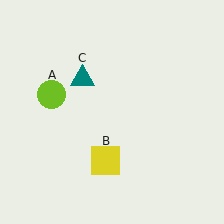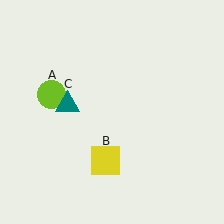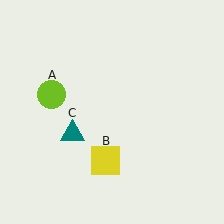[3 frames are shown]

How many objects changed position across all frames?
1 object changed position: teal triangle (object C).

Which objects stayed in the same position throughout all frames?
Lime circle (object A) and yellow square (object B) remained stationary.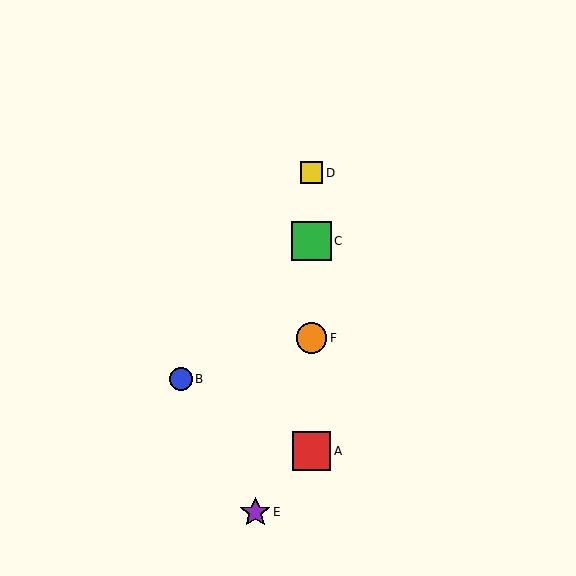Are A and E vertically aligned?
No, A is at x≈312 and E is at x≈255.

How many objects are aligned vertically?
4 objects (A, C, D, F) are aligned vertically.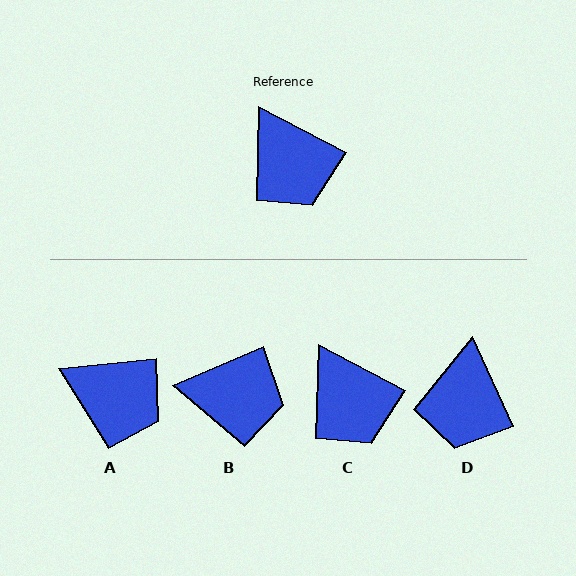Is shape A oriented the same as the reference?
No, it is off by about 34 degrees.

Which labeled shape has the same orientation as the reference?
C.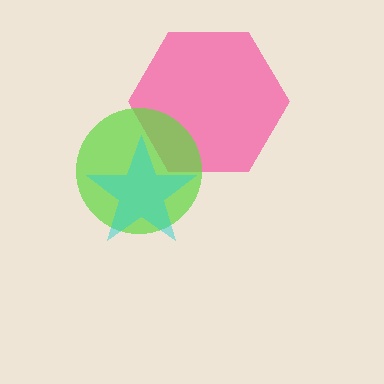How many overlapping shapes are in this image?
There are 3 overlapping shapes in the image.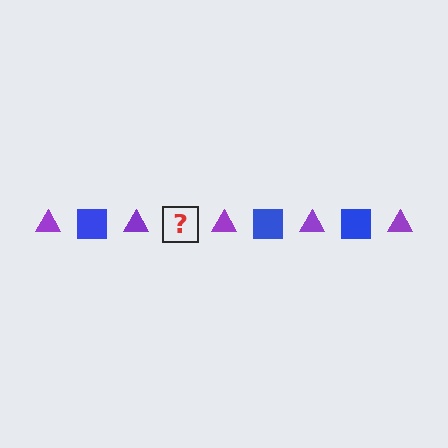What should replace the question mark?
The question mark should be replaced with a blue square.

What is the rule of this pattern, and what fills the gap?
The rule is that the pattern alternates between purple triangle and blue square. The gap should be filled with a blue square.